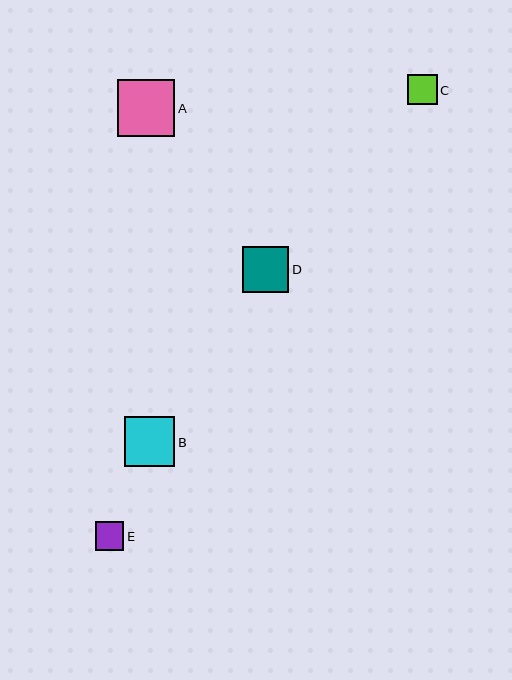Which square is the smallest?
Square E is the smallest with a size of approximately 29 pixels.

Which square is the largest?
Square A is the largest with a size of approximately 57 pixels.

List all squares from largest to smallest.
From largest to smallest: A, B, D, C, E.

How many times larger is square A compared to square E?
Square A is approximately 2.0 times the size of square E.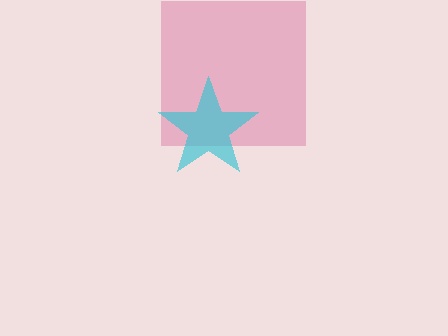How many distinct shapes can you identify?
There are 2 distinct shapes: a pink square, a cyan star.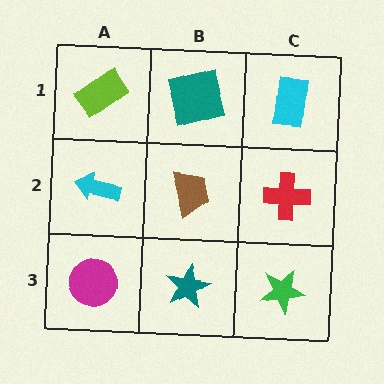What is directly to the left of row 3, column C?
A teal star.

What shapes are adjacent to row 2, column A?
A lime rectangle (row 1, column A), a magenta circle (row 3, column A), a brown trapezoid (row 2, column B).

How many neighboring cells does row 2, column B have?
4.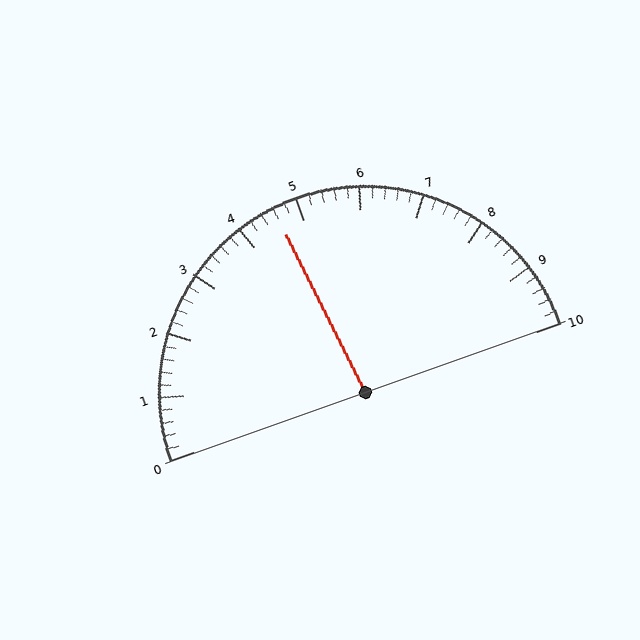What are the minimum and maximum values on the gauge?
The gauge ranges from 0 to 10.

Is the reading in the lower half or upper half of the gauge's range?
The reading is in the lower half of the range (0 to 10).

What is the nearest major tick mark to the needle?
The nearest major tick mark is 5.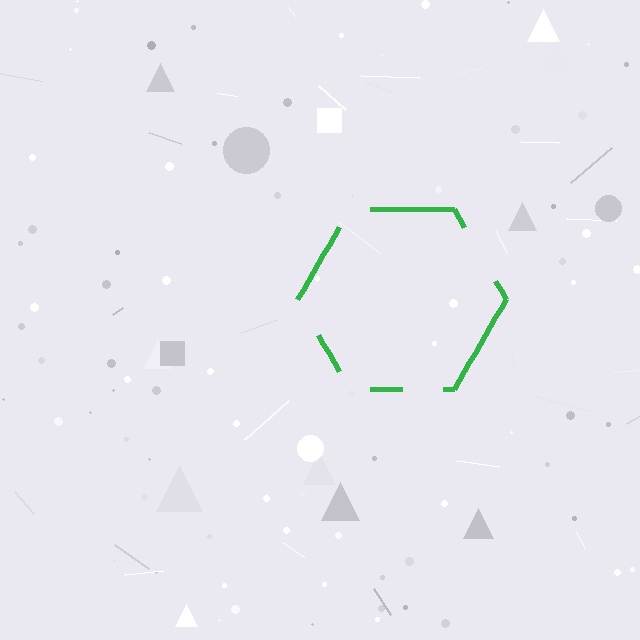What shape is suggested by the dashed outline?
The dashed outline suggests a hexagon.